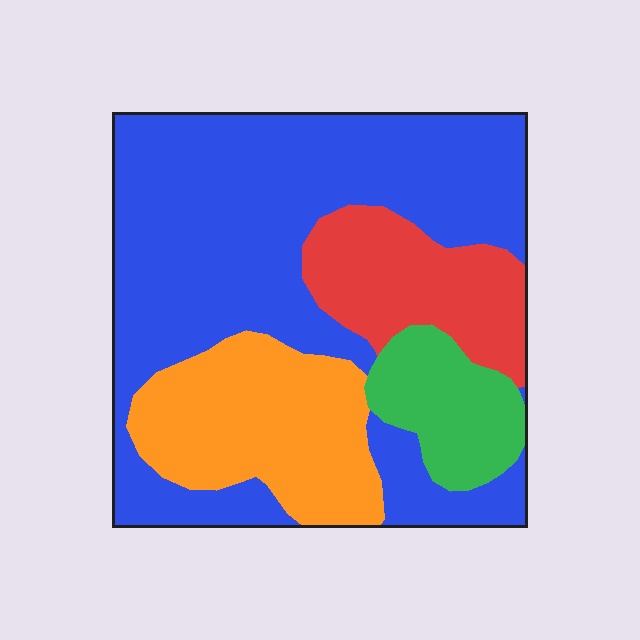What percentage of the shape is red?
Red covers around 15% of the shape.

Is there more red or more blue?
Blue.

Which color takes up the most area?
Blue, at roughly 55%.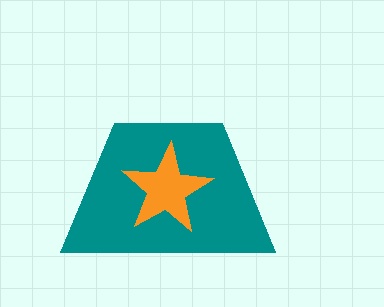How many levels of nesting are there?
2.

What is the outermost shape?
The teal trapezoid.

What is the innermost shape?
The orange star.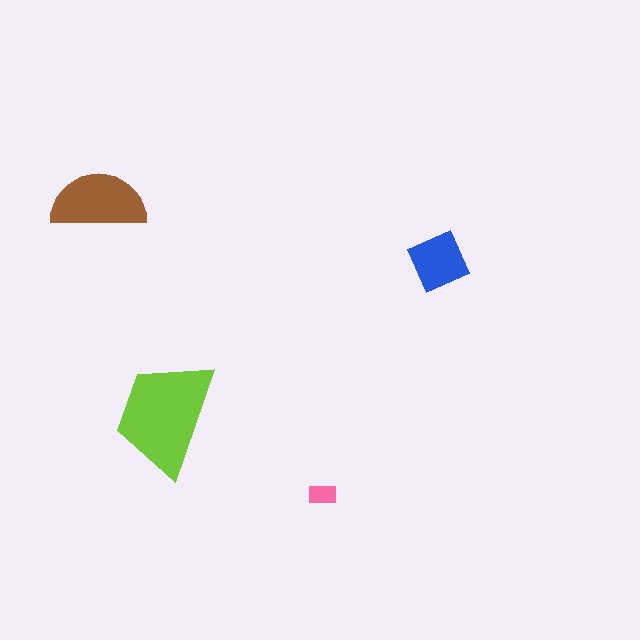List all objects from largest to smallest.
The lime trapezoid, the brown semicircle, the blue diamond, the pink rectangle.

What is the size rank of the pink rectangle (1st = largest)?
4th.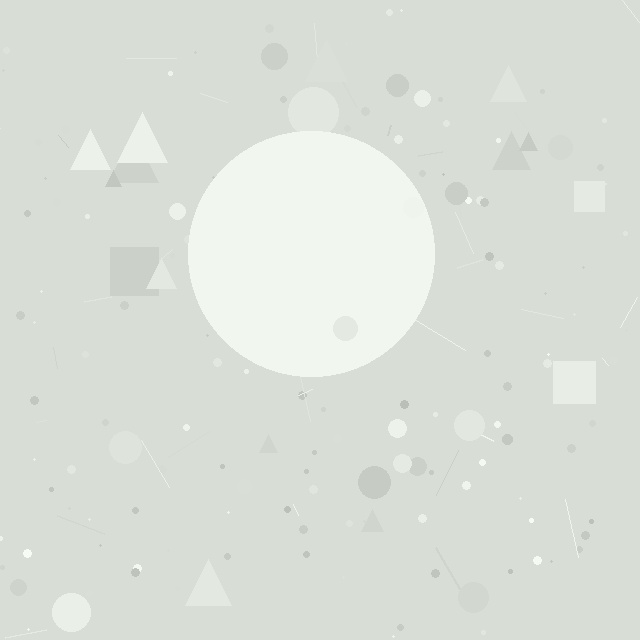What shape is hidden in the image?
A circle is hidden in the image.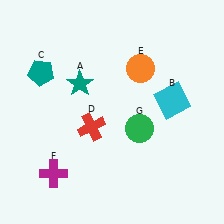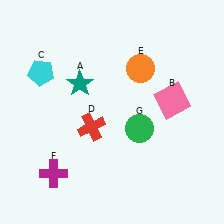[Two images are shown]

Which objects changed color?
B changed from cyan to pink. C changed from teal to cyan.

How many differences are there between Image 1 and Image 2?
There are 2 differences between the two images.